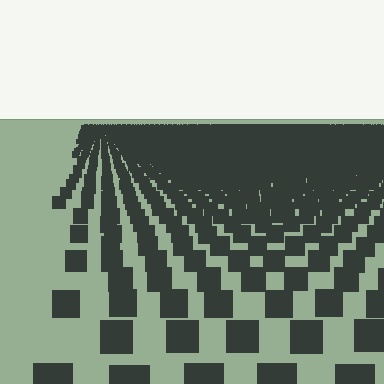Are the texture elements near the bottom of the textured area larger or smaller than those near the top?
Larger. Near the bottom, elements are closer to the viewer and appear at a bigger on-screen size.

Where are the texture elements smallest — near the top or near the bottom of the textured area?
Near the top.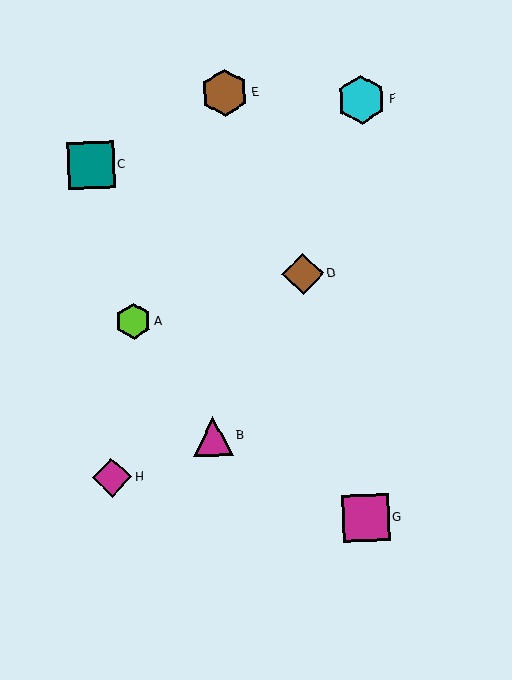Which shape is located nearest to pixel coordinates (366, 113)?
The cyan hexagon (labeled F) at (362, 100) is nearest to that location.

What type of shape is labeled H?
Shape H is a magenta diamond.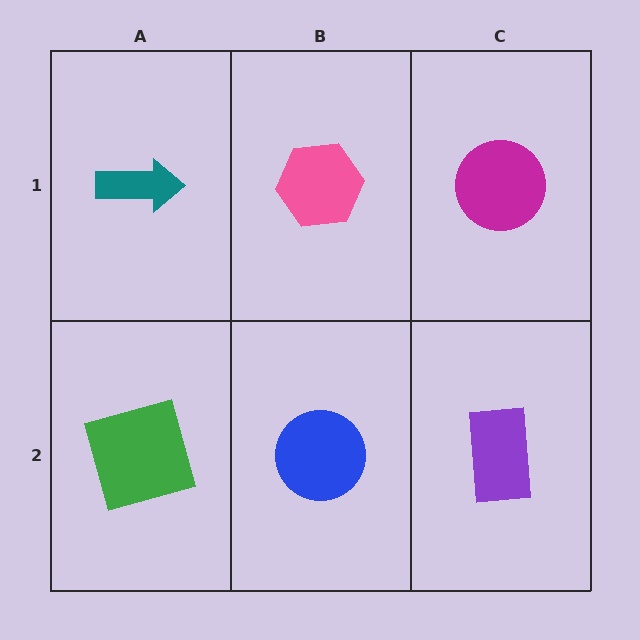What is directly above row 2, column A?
A teal arrow.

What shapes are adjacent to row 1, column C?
A purple rectangle (row 2, column C), a pink hexagon (row 1, column B).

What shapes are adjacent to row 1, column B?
A blue circle (row 2, column B), a teal arrow (row 1, column A), a magenta circle (row 1, column C).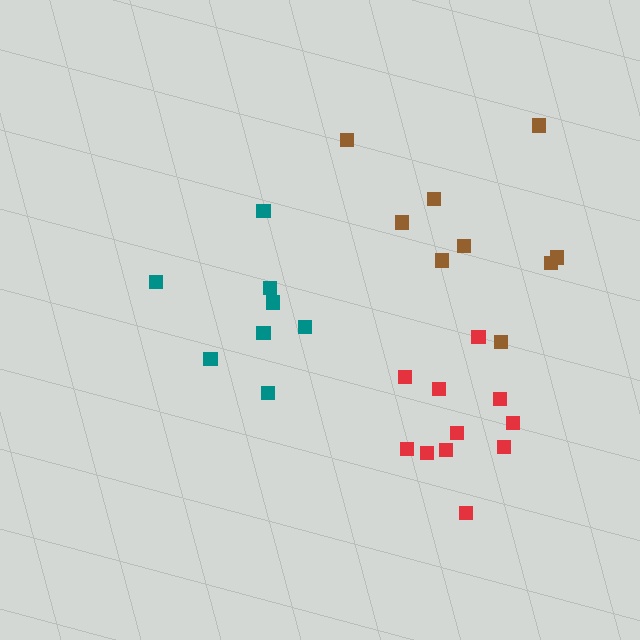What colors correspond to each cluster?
The clusters are colored: brown, teal, red.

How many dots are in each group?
Group 1: 9 dots, Group 2: 8 dots, Group 3: 11 dots (28 total).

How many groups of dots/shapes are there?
There are 3 groups.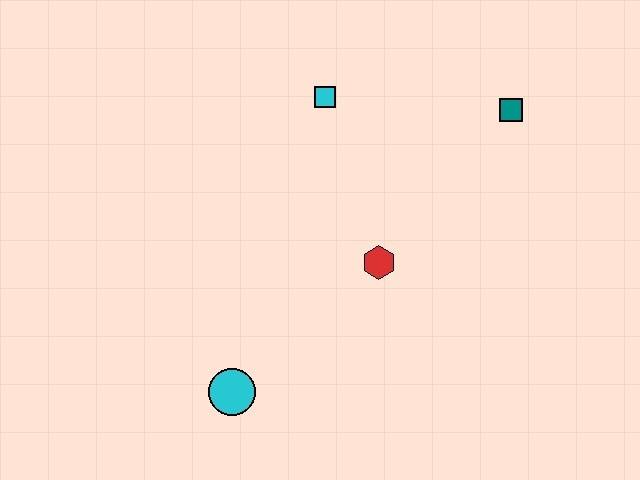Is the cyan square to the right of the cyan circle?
Yes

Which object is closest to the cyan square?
The red hexagon is closest to the cyan square.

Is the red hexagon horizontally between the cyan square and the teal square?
Yes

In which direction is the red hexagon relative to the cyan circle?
The red hexagon is to the right of the cyan circle.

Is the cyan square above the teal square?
Yes